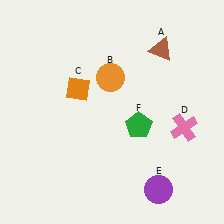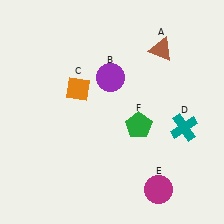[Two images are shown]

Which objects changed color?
B changed from orange to purple. D changed from pink to teal. E changed from purple to magenta.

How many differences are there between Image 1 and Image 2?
There are 3 differences between the two images.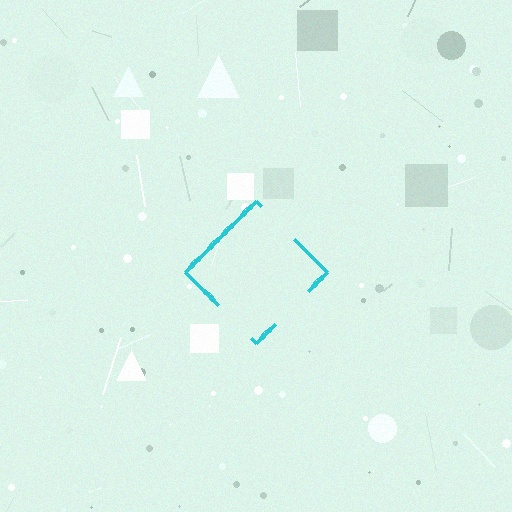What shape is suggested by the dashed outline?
The dashed outline suggests a diamond.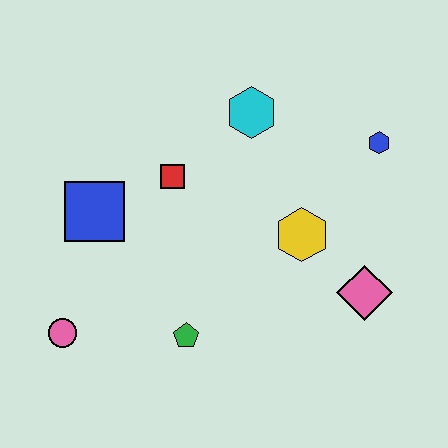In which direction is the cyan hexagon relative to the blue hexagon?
The cyan hexagon is to the left of the blue hexagon.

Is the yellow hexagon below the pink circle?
No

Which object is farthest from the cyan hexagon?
The pink circle is farthest from the cyan hexagon.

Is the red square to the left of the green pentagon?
Yes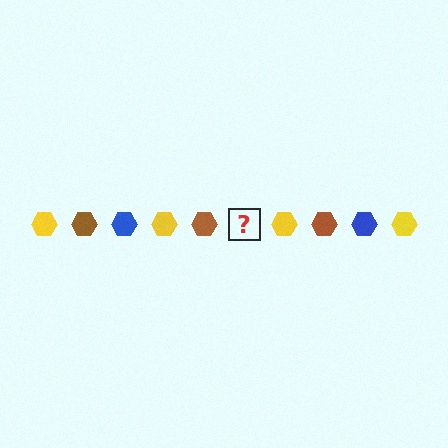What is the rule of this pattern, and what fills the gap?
The rule is that the pattern cycles through yellow, brown, blue hexagons. The gap should be filled with a blue hexagon.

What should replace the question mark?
The question mark should be replaced with a blue hexagon.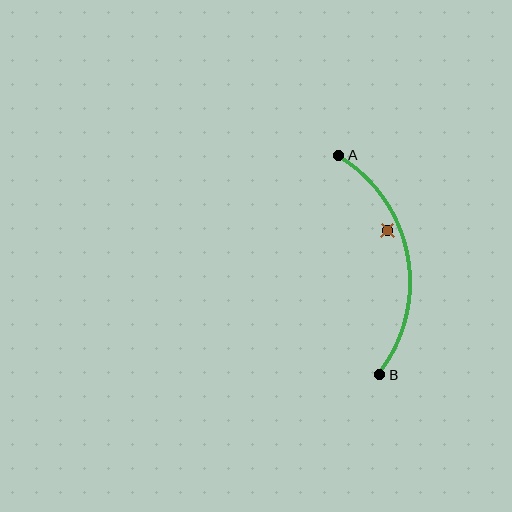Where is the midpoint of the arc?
The arc midpoint is the point on the curve farthest from the straight line joining A and B. It sits to the right of that line.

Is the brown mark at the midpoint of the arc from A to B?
No — the brown mark does not lie on the arc at all. It sits slightly inside the curve.